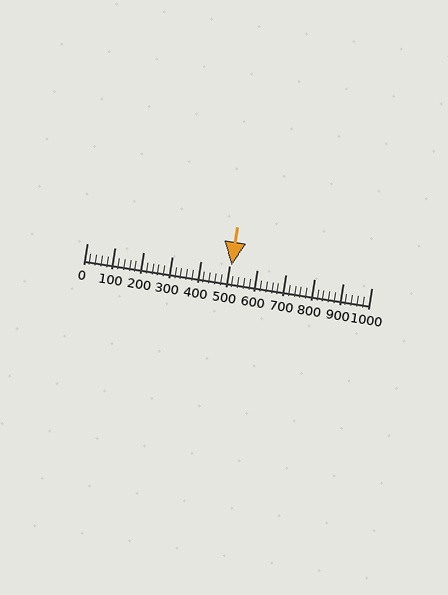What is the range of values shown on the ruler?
The ruler shows values from 0 to 1000.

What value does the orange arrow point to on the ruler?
The orange arrow points to approximately 508.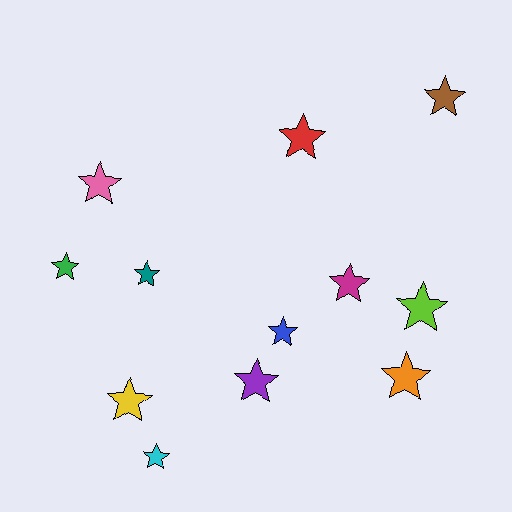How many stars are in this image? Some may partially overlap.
There are 12 stars.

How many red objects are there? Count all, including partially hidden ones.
There is 1 red object.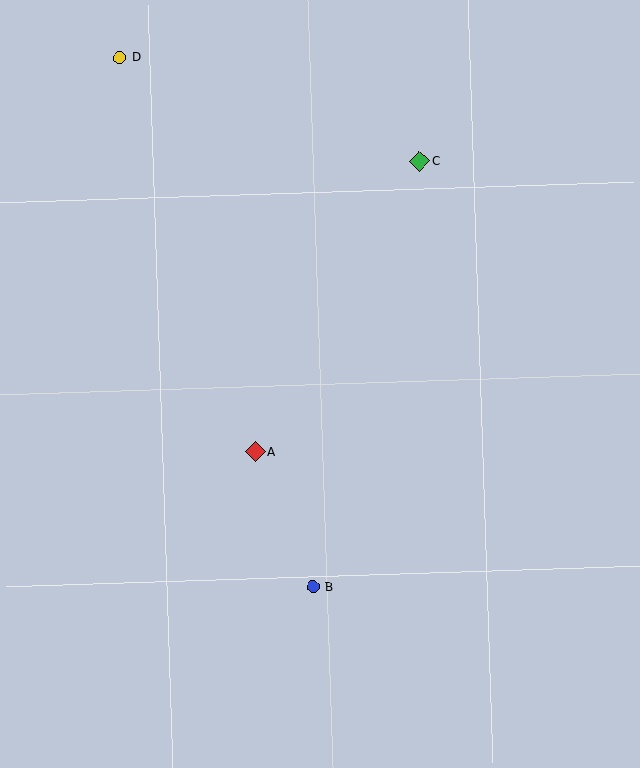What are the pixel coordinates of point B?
Point B is at (313, 587).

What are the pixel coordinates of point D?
Point D is at (120, 58).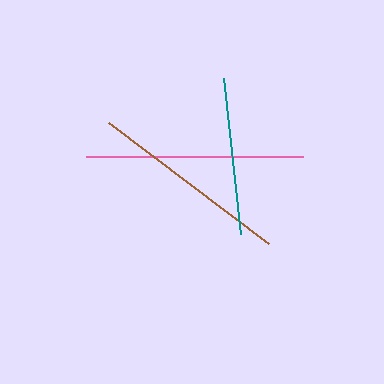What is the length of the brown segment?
The brown segment is approximately 201 pixels long.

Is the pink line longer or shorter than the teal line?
The pink line is longer than the teal line.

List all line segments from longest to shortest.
From longest to shortest: pink, brown, teal.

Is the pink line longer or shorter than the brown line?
The pink line is longer than the brown line.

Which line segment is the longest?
The pink line is the longest at approximately 216 pixels.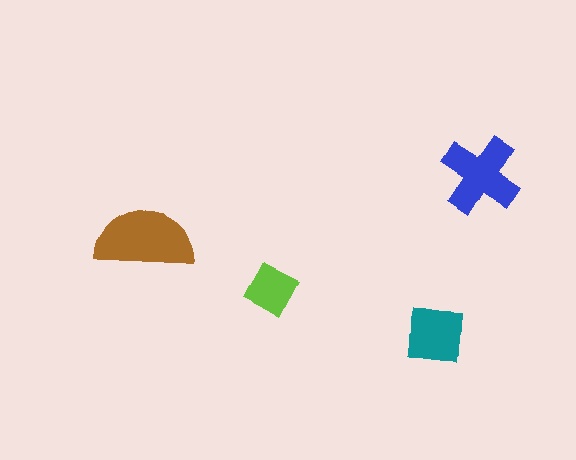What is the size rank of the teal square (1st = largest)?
3rd.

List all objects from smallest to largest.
The lime diamond, the teal square, the blue cross, the brown semicircle.